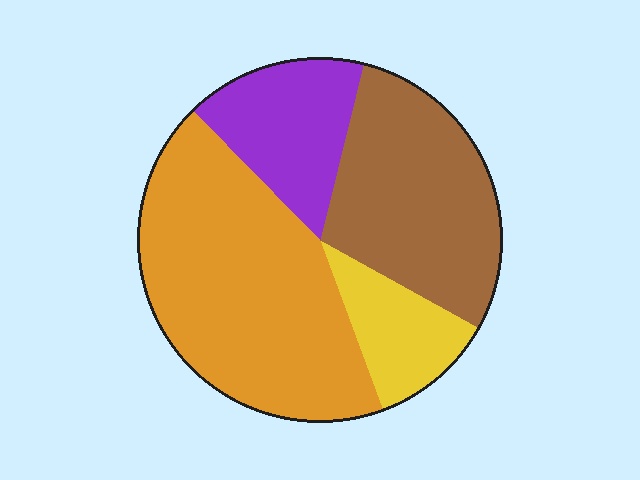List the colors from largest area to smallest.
From largest to smallest: orange, brown, purple, yellow.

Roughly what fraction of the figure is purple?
Purple takes up about one sixth (1/6) of the figure.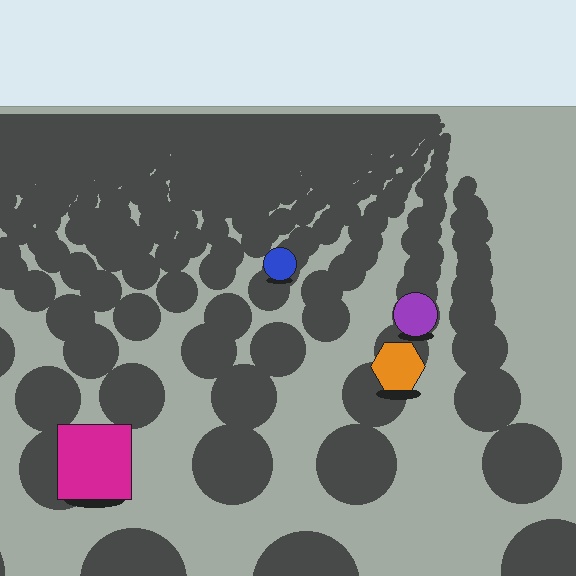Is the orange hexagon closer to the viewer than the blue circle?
Yes. The orange hexagon is closer — you can tell from the texture gradient: the ground texture is coarser near it.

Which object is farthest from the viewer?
The blue circle is farthest from the viewer. It appears smaller and the ground texture around it is denser.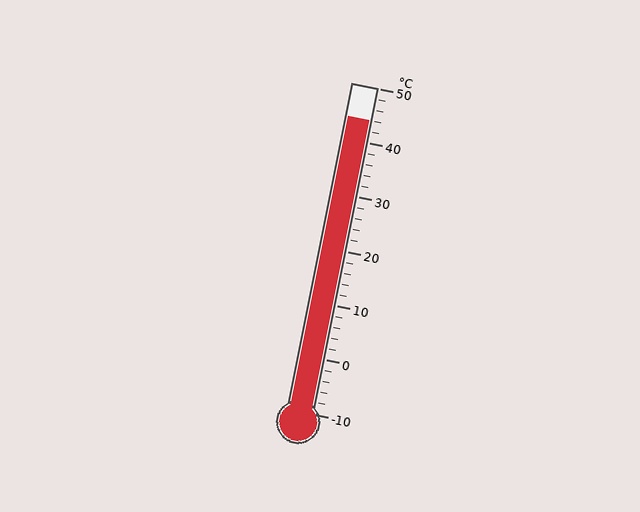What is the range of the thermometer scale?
The thermometer scale ranges from -10°C to 50°C.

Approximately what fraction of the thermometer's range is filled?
The thermometer is filled to approximately 90% of its range.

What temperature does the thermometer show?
The thermometer shows approximately 44°C.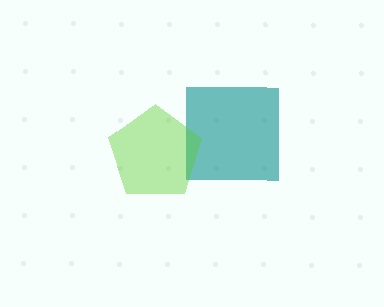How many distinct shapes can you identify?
There are 2 distinct shapes: a teal square, a lime pentagon.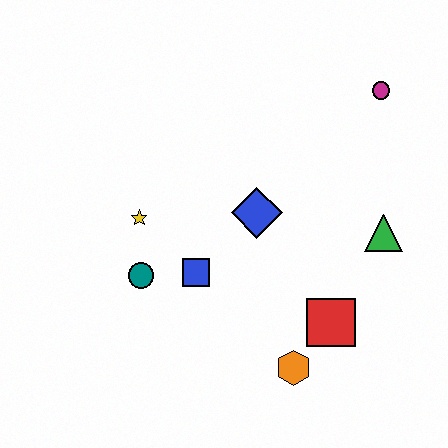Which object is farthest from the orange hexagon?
The magenta circle is farthest from the orange hexagon.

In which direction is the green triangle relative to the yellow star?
The green triangle is to the right of the yellow star.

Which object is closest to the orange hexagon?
The red square is closest to the orange hexagon.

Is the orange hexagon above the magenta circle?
No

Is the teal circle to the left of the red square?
Yes